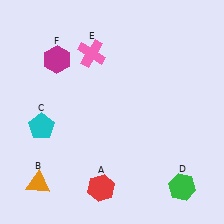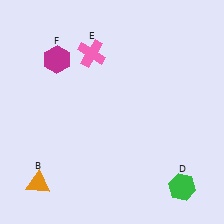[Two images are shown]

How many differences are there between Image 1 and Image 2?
There are 2 differences between the two images.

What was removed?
The red hexagon (A), the cyan pentagon (C) were removed in Image 2.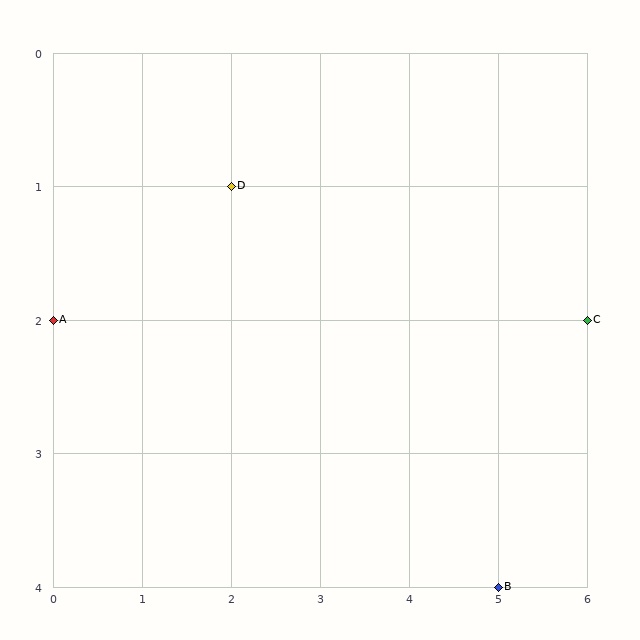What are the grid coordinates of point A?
Point A is at grid coordinates (0, 2).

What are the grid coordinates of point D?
Point D is at grid coordinates (2, 1).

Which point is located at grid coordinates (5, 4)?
Point B is at (5, 4).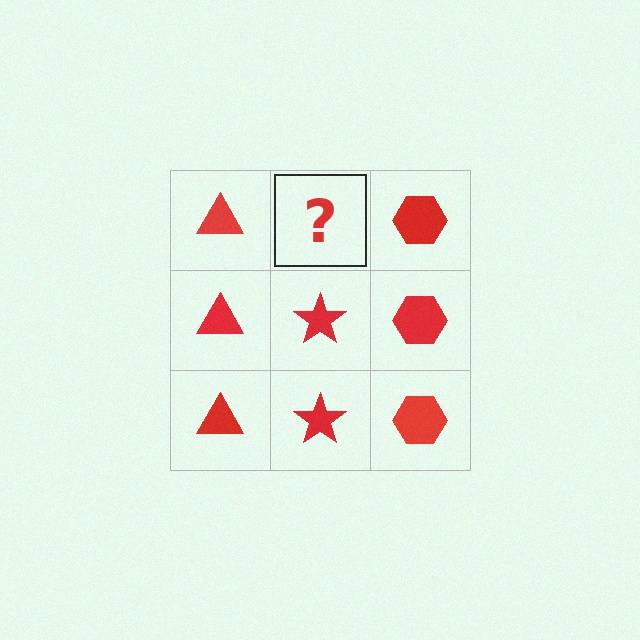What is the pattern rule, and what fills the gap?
The rule is that each column has a consistent shape. The gap should be filled with a red star.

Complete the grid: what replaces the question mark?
The question mark should be replaced with a red star.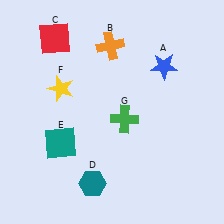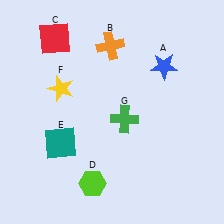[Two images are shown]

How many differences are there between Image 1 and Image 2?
There is 1 difference between the two images.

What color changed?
The hexagon (D) changed from teal in Image 1 to lime in Image 2.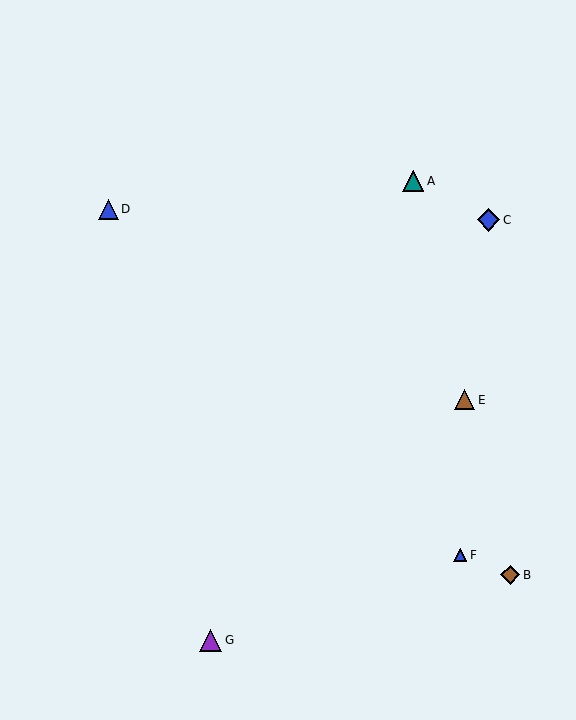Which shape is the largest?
The blue diamond (labeled C) is the largest.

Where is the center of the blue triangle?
The center of the blue triangle is at (460, 555).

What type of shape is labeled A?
Shape A is a teal triangle.